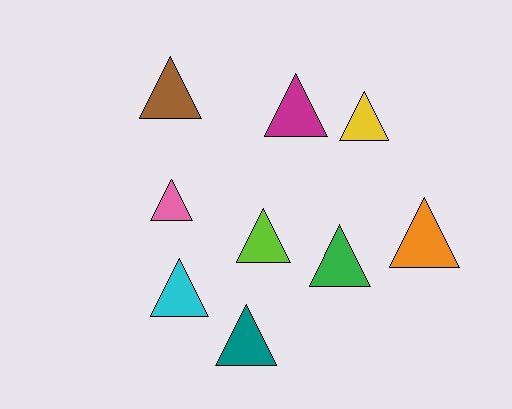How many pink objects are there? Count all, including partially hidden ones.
There is 1 pink object.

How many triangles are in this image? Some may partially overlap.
There are 9 triangles.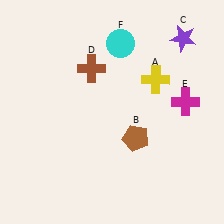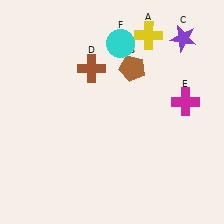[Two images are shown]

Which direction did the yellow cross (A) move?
The yellow cross (A) moved up.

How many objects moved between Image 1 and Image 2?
2 objects moved between the two images.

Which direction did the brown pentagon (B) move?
The brown pentagon (B) moved up.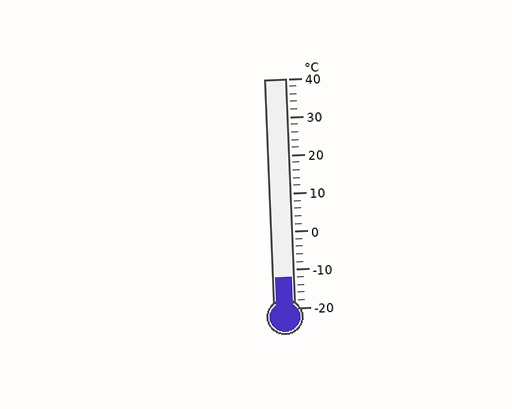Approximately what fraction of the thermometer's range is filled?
The thermometer is filled to approximately 15% of its range.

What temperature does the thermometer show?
The thermometer shows approximately -12°C.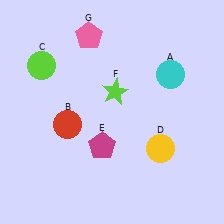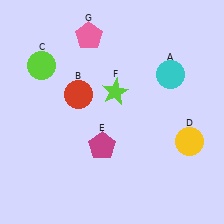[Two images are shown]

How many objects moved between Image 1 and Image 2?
2 objects moved between the two images.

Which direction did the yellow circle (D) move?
The yellow circle (D) moved right.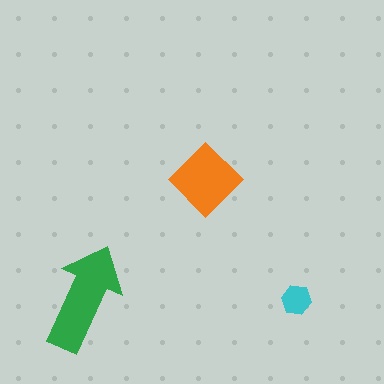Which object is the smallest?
The cyan hexagon.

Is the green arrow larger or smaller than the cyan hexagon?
Larger.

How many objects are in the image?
There are 3 objects in the image.